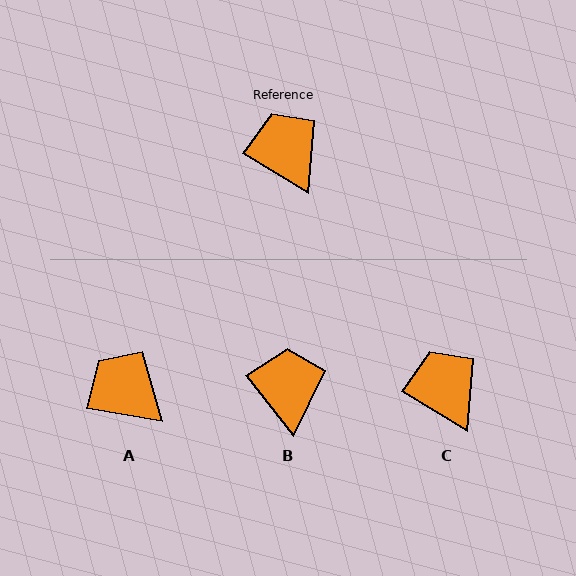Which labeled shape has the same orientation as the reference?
C.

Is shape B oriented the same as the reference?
No, it is off by about 21 degrees.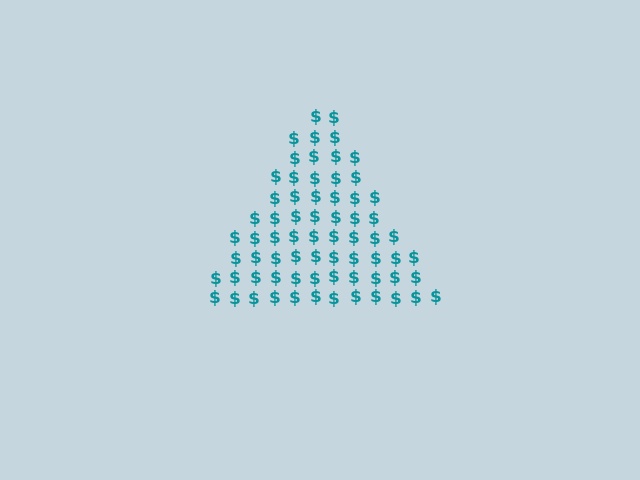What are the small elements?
The small elements are dollar signs.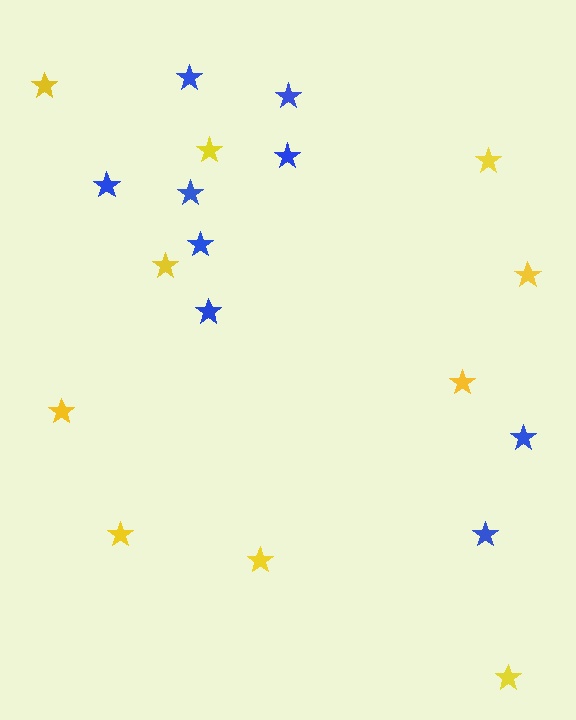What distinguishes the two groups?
There are 2 groups: one group of yellow stars (10) and one group of blue stars (9).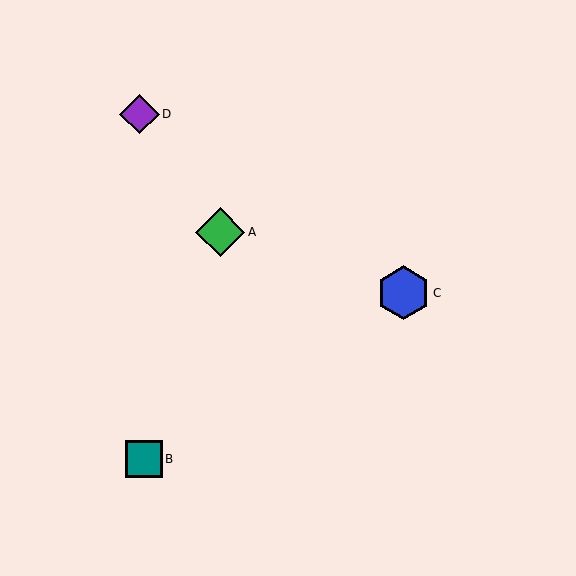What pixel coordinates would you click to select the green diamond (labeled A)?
Click at (220, 232) to select the green diamond A.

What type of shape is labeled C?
Shape C is a blue hexagon.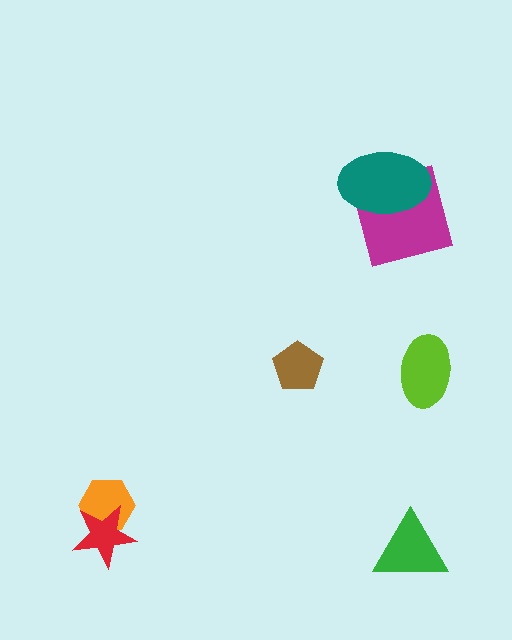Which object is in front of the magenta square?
The teal ellipse is in front of the magenta square.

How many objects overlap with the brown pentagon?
0 objects overlap with the brown pentagon.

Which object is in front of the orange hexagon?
The red star is in front of the orange hexagon.